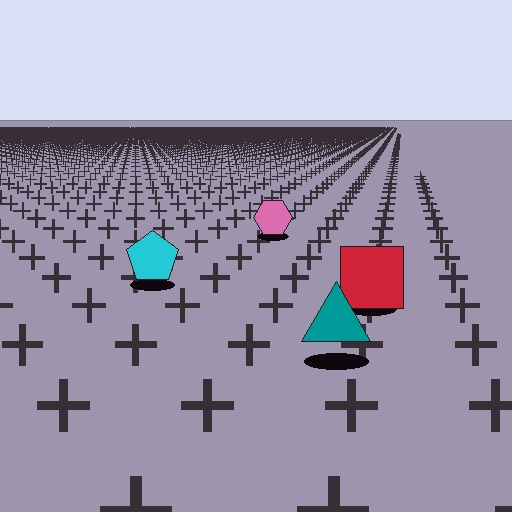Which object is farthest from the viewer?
The pink hexagon is farthest from the viewer. It appears smaller and the ground texture around it is denser.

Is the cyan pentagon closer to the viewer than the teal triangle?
No. The teal triangle is closer — you can tell from the texture gradient: the ground texture is coarser near it.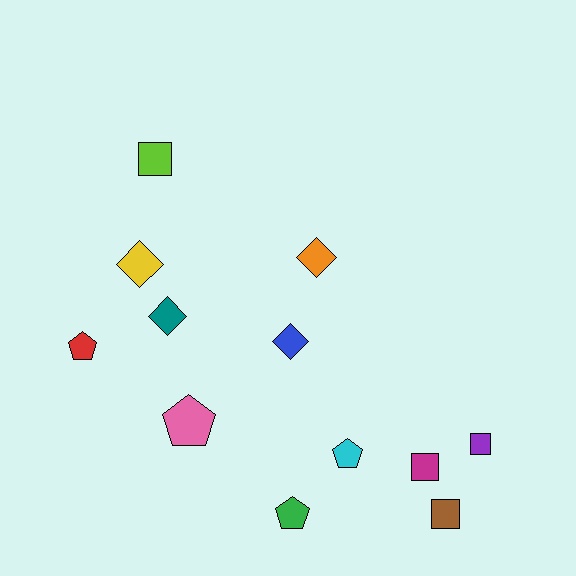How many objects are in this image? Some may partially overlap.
There are 12 objects.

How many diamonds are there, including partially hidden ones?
There are 4 diamonds.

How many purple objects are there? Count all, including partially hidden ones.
There is 1 purple object.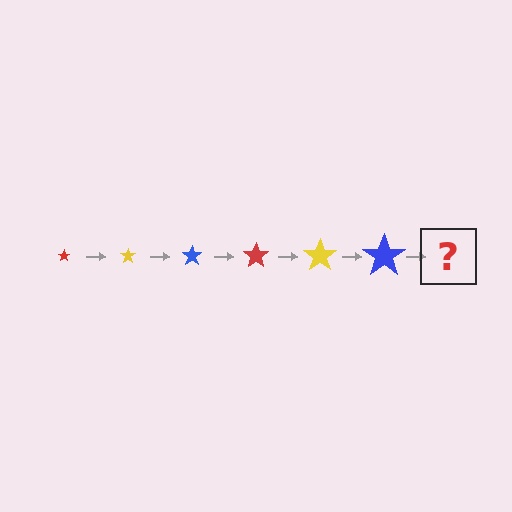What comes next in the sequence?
The next element should be a red star, larger than the previous one.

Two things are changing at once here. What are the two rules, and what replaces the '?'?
The two rules are that the star grows larger each step and the color cycles through red, yellow, and blue. The '?' should be a red star, larger than the previous one.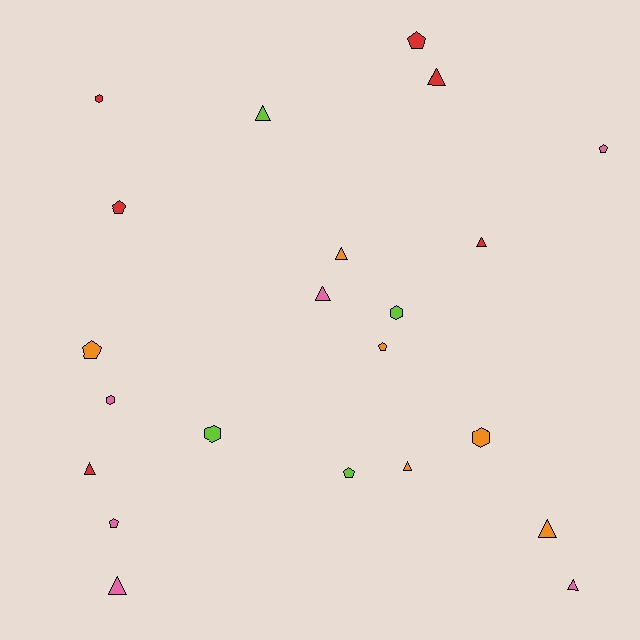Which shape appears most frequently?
Triangle, with 10 objects.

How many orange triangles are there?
There are 3 orange triangles.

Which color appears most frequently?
Orange, with 6 objects.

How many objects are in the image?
There are 22 objects.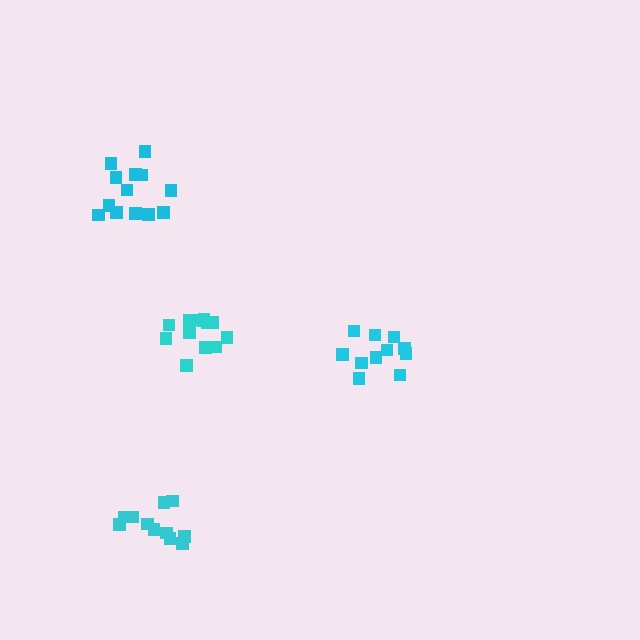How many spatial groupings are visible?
There are 4 spatial groupings.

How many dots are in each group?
Group 1: 11 dots, Group 2: 13 dots, Group 3: 13 dots, Group 4: 11 dots (48 total).